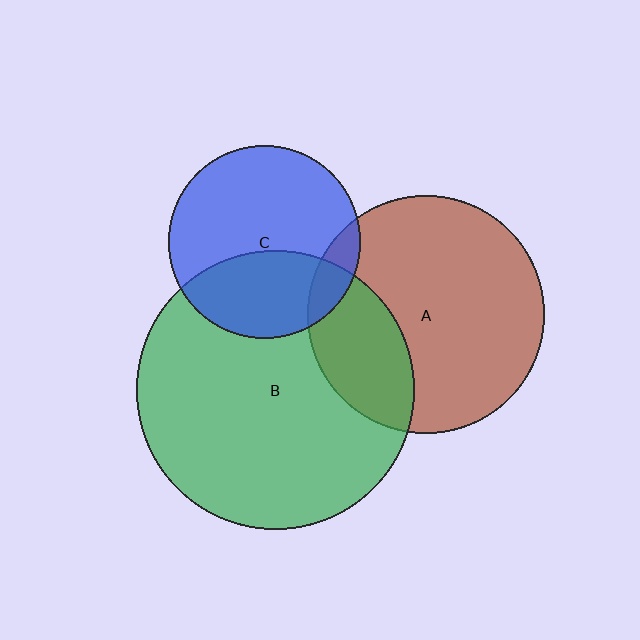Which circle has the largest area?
Circle B (green).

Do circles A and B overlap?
Yes.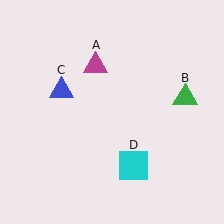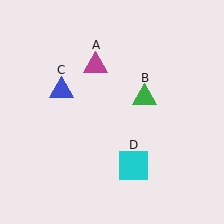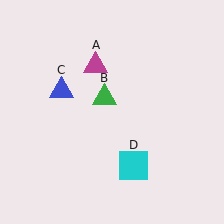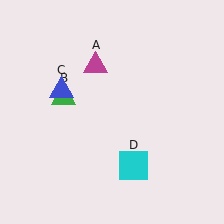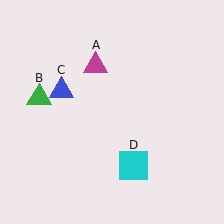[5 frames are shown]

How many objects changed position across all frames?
1 object changed position: green triangle (object B).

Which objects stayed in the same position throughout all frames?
Magenta triangle (object A) and blue triangle (object C) and cyan square (object D) remained stationary.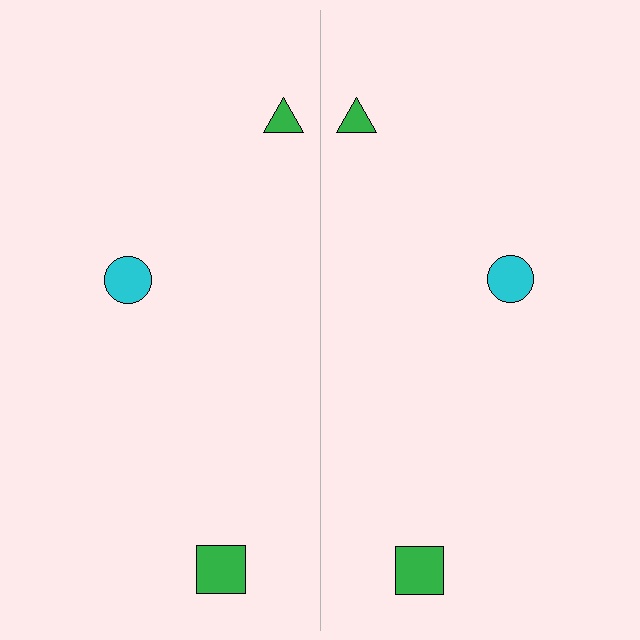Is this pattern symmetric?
Yes, this pattern has bilateral (reflection) symmetry.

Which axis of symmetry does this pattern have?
The pattern has a vertical axis of symmetry running through the center of the image.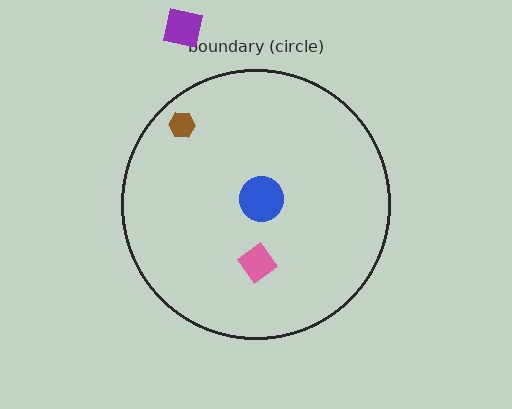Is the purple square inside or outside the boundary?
Outside.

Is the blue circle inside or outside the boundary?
Inside.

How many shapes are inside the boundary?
3 inside, 1 outside.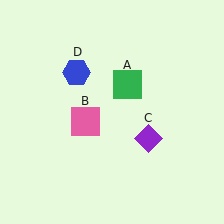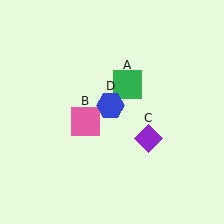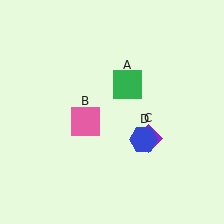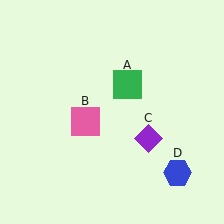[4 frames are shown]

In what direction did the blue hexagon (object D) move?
The blue hexagon (object D) moved down and to the right.